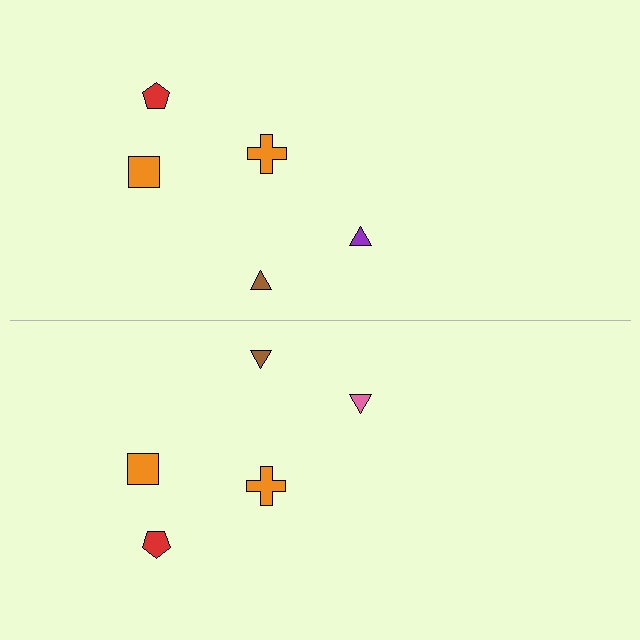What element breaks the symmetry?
The pink triangle on the bottom side breaks the symmetry — its mirror counterpart is purple.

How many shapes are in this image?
There are 10 shapes in this image.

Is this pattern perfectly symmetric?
No, the pattern is not perfectly symmetric. The pink triangle on the bottom side breaks the symmetry — its mirror counterpart is purple.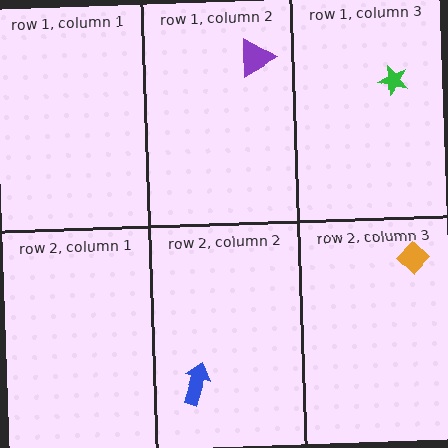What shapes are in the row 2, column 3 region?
The orange diamond.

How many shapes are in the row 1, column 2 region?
1.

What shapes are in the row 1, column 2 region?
The purple triangle.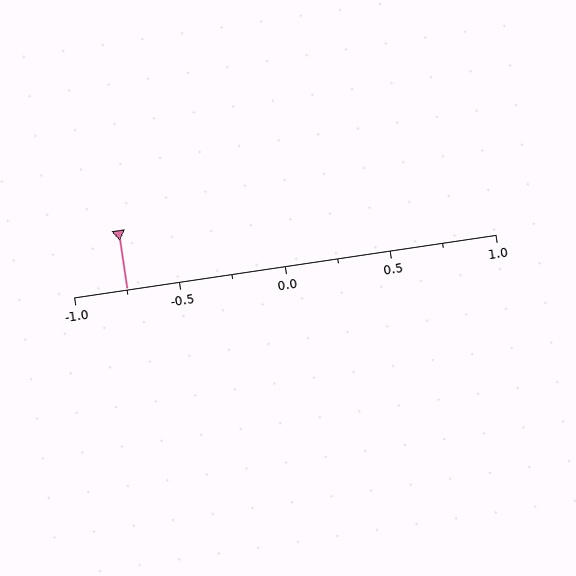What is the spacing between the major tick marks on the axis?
The major ticks are spaced 0.5 apart.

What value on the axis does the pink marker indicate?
The marker indicates approximately -0.75.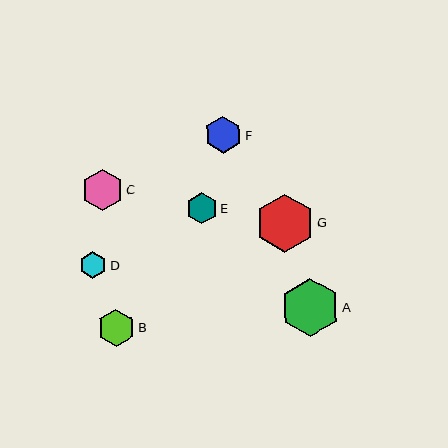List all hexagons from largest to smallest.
From largest to smallest: A, G, C, B, F, E, D.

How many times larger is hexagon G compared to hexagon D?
Hexagon G is approximately 2.1 times the size of hexagon D.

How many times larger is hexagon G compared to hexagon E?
Hexagon G is approximately 1.9 times the size of hexagon E.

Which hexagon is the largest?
Hexagon A is the largest with a size of approximately 58 pixels.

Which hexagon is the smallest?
Hexagon D is the smallest with a size of approximately 27 pixels.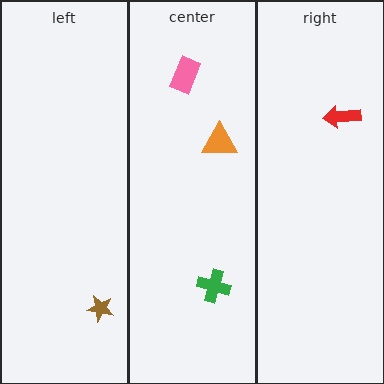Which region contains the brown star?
The left region.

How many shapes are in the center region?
3.